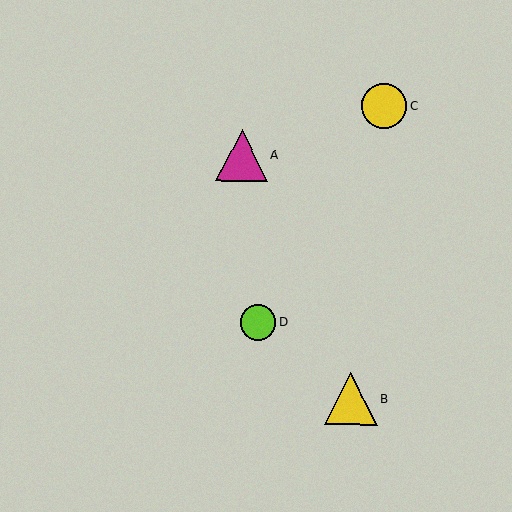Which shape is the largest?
The yellow triangle (labeled B) is the largest.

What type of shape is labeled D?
Shape D is a lime circle.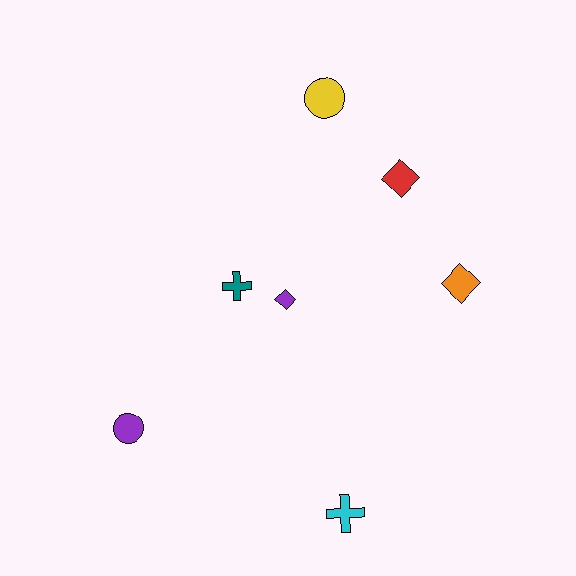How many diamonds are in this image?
There are 3 diamonds.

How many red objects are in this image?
There is 1 red object.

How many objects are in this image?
There are 7 objects.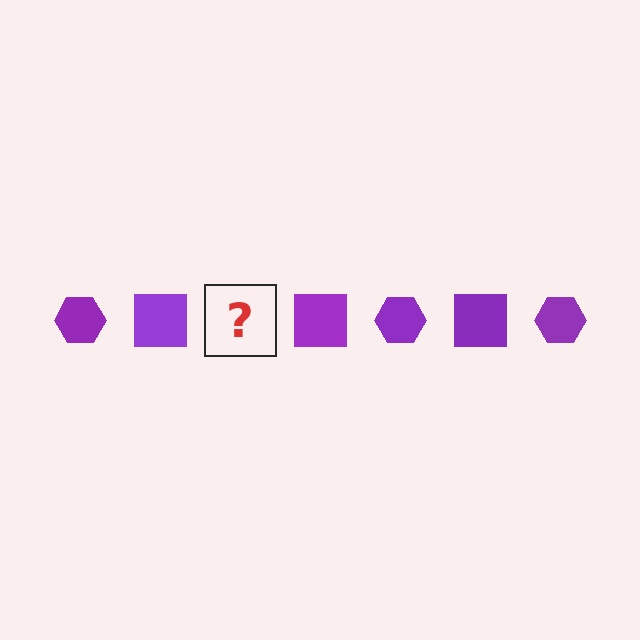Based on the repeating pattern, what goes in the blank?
The blank should be a purple hexagon.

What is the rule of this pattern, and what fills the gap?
The rule is that the pattern cycles through hexagon, square shapes in purple. The gap should be filled with a purple hexagon.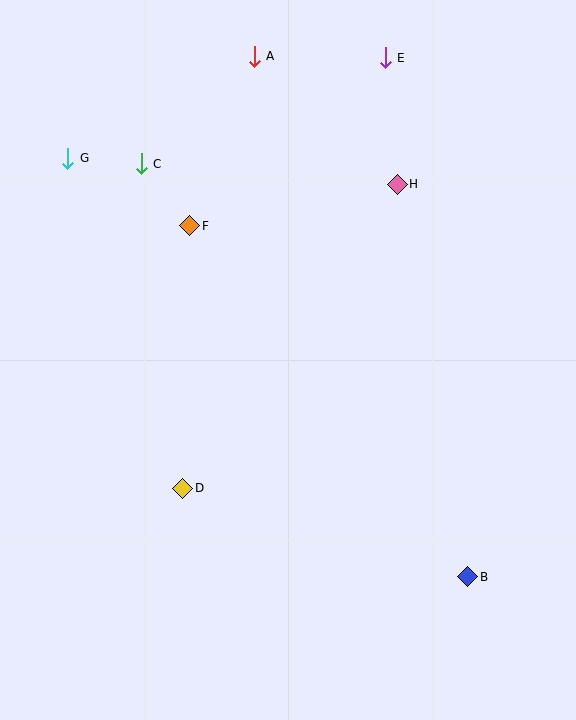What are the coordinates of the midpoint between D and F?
The midpoint between D and F is at (186, 357).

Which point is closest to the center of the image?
Point D at (183, 488) is closest to the center.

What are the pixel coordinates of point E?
Point E is at (385, 58).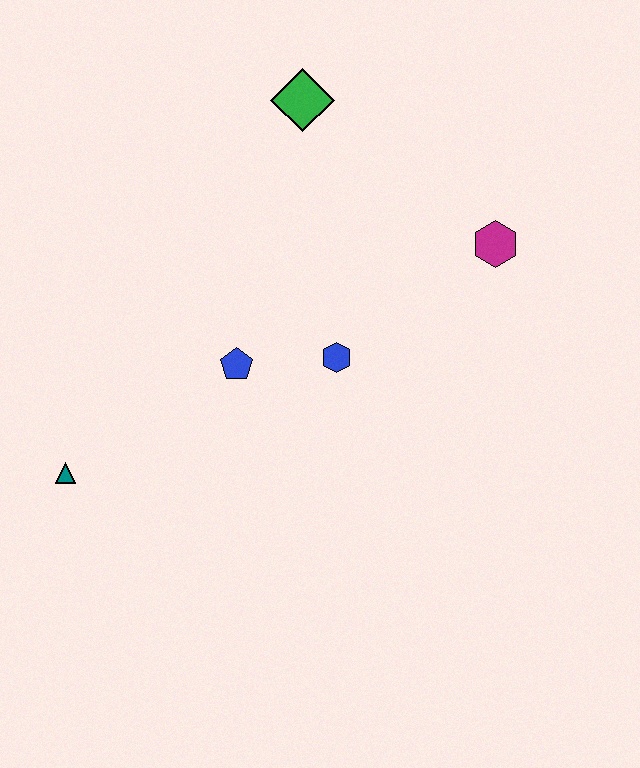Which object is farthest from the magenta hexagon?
The teal triangle is farthest from the magenta hexagon.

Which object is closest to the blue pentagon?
The blue hexagon is closest to the blue pentagon.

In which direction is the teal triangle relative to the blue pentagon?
The teal triangle is to the left of the blue pentagon.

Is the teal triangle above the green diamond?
No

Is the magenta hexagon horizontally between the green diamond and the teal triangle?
No